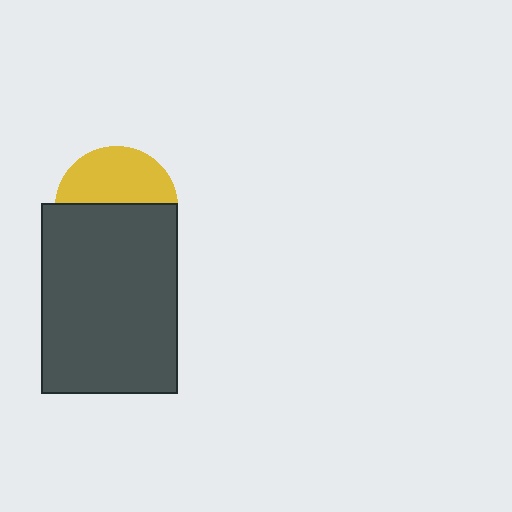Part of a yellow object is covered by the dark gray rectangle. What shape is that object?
It is a circle.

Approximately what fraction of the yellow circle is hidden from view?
Roughly 54% of the yellow circle is hidden behind the dark gray rectangle.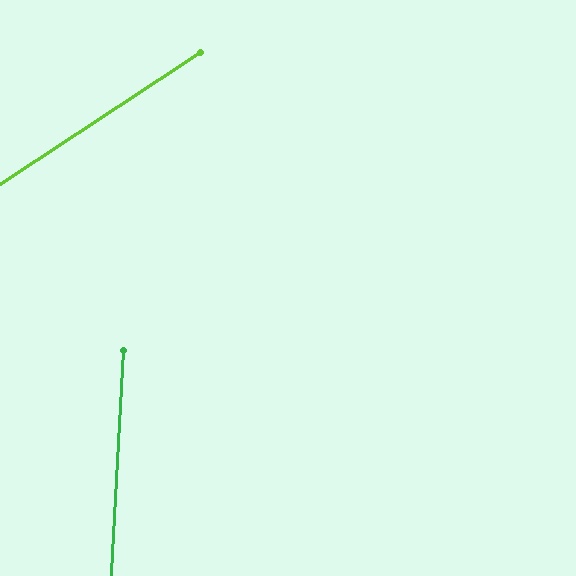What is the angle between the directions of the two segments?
Approximately 54 degrees.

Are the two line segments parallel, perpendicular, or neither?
Neither parallel nor perpendicular — they differ by about 54°.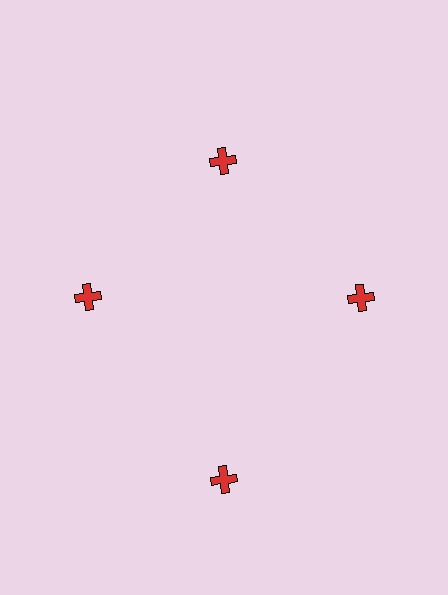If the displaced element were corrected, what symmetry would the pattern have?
It would have 4-fold rotational symmetry — the pattern would map onto itself every 90 degrees.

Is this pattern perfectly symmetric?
No. The 4 red crosses are arranged in a ring, but one element near the 6 o'clock position is pushed outward from the center, breaking the 4-fold rotational symmetry.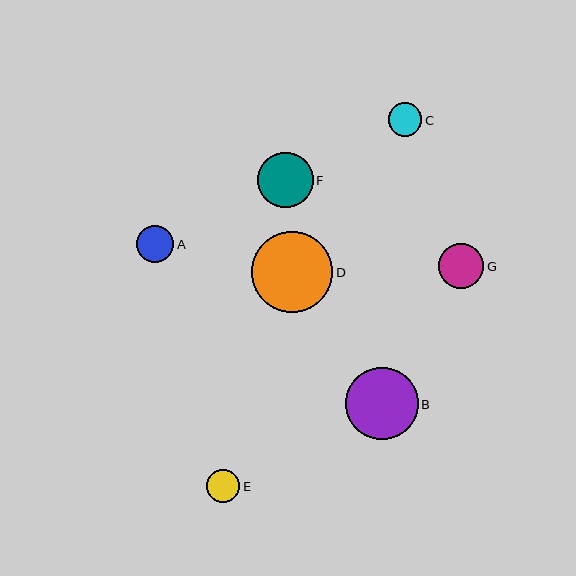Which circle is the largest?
Circle D is the largest with a size of approximately 81 pixels.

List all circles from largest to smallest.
From largest to smallest: D, B, F, G, A, C, E.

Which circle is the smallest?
Circle E is the smallest with a size of approximately 33 pixels.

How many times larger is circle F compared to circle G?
Circle F is approximately 1.2 times the size of circle G.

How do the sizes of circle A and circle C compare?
Circle A and circle C are approximately the same size.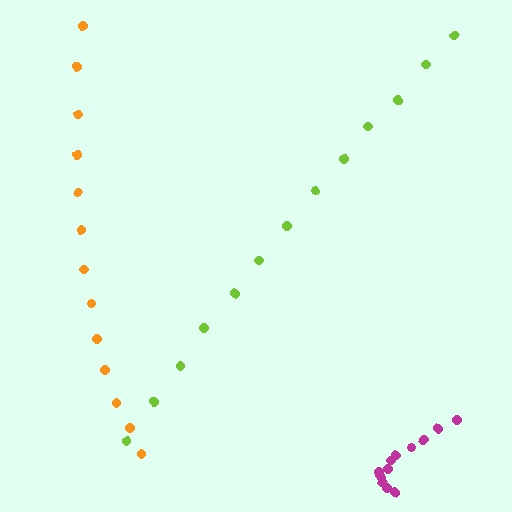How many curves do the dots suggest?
There are 3 distinct paths.